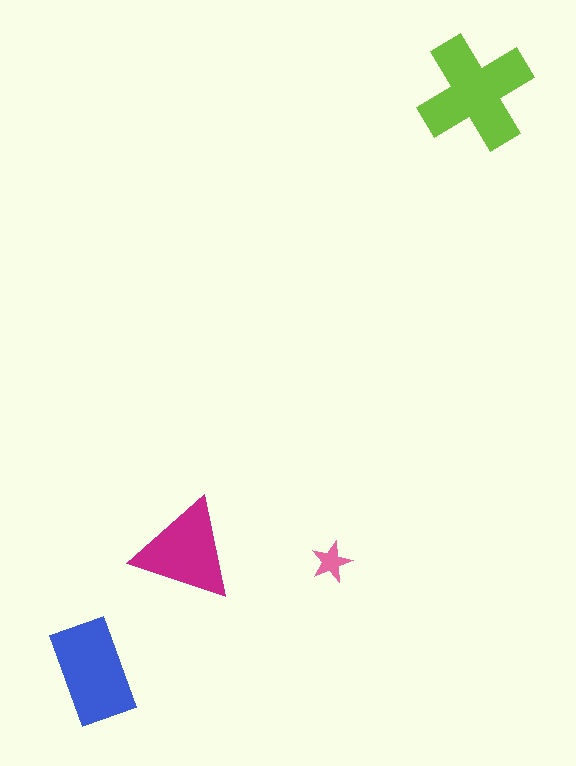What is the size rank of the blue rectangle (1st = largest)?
2nd.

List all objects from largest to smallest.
The lime cross, the blue rectangle, the magenta triangle, the pink star.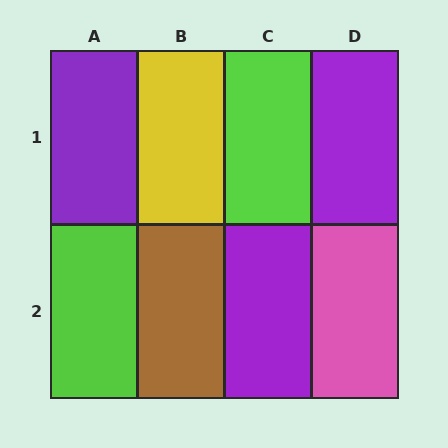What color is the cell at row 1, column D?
Purple.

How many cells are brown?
1 cell is brown.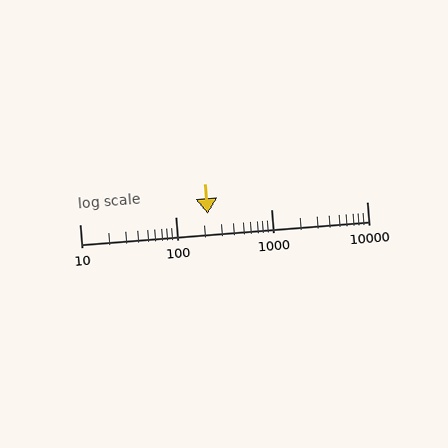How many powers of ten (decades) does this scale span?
The scale spans 3 decades, from 10 to 10000.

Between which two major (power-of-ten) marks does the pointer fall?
The pointer is between 100 and 1000.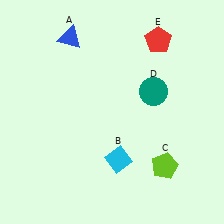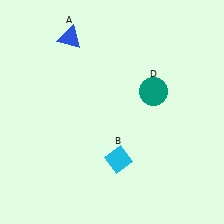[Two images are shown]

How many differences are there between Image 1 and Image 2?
There are 2 differences between the two images.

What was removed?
The lime pentagon (C), the red pentagon (E) were removed in Image 2.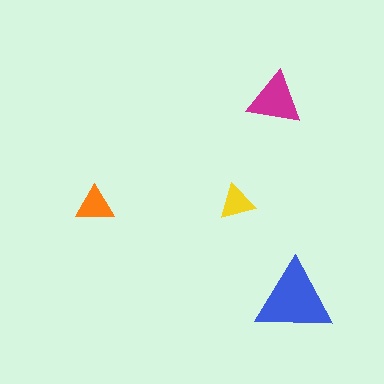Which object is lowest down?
The blue triangle is bottommost.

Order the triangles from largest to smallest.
the blue one, the magenta one, the orange one, the yellow one.